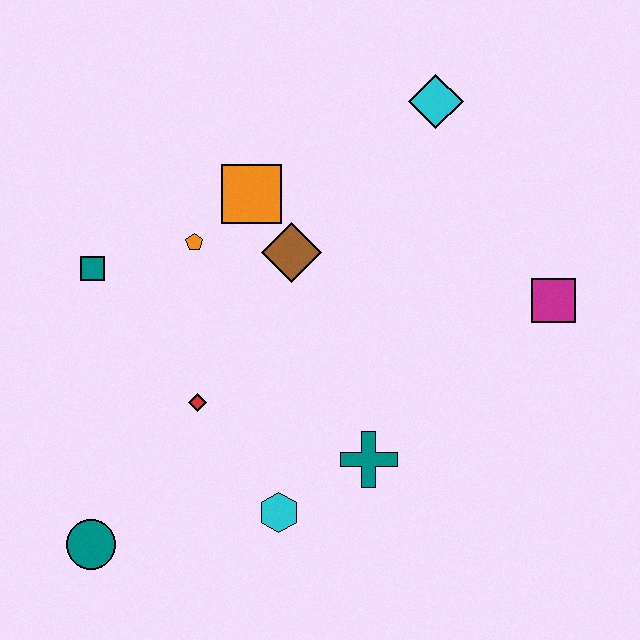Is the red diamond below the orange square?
Yes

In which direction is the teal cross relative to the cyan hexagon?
The teal cross is to the right of the cyan hexagon.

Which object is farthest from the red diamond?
The cyan diamond is farthest from the red diamond.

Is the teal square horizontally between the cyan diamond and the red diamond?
No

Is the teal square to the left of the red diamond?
Yes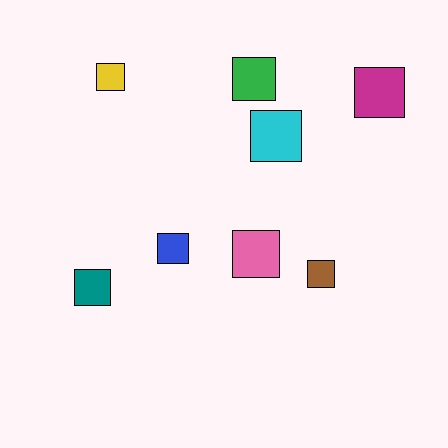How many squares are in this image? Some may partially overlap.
There are 8 squares.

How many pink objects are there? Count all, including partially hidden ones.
There is 1 pink object.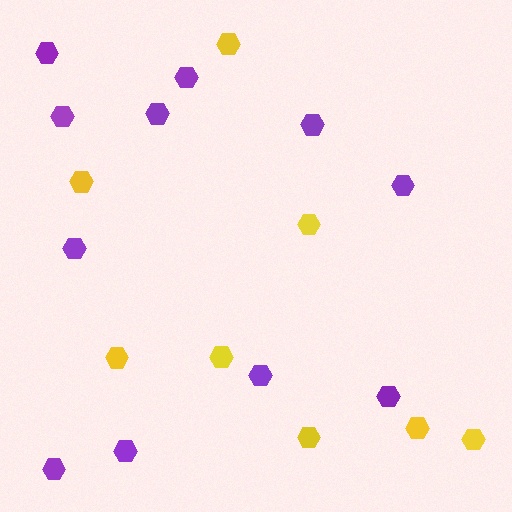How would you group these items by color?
There are 2 groups: one group of yellow hexagons (8) and one group of purple hexagons (11).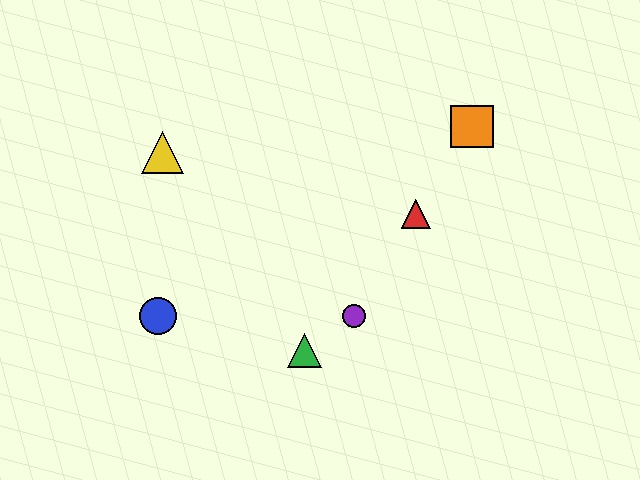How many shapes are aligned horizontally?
2 shapes (the blue circle, the purple circle) are aligned horizontally.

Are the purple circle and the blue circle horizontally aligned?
Yes, both are at y≈316.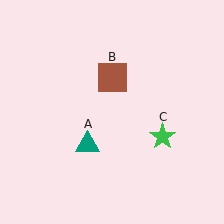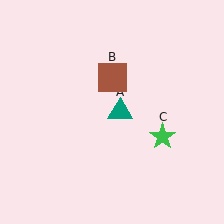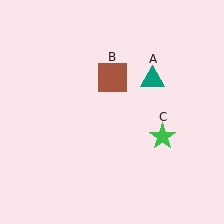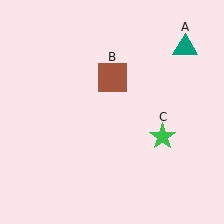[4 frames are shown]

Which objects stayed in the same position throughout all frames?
Brown square (object B) and green star (object C) remained stationary.